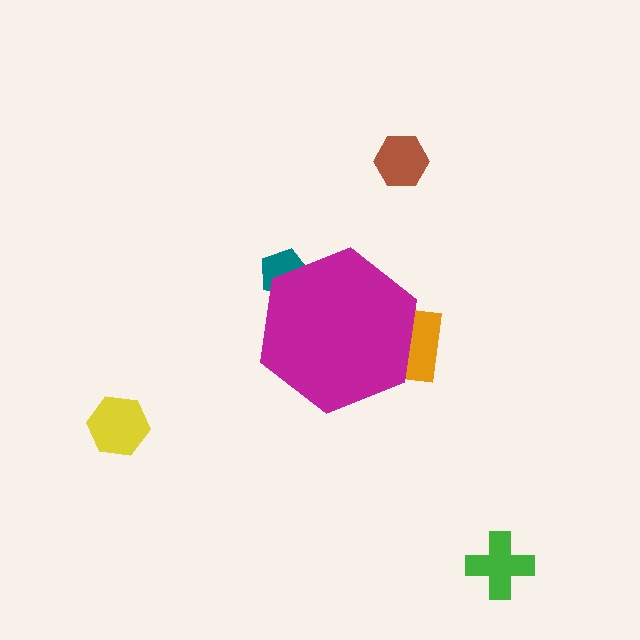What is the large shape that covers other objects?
A magenta hexagon.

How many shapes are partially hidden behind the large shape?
2 shapes are partially hidden.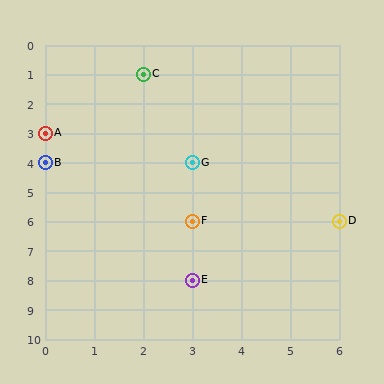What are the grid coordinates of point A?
Point A is at grid coordinates (0, 3).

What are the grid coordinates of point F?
Point F is at grid coordinates (3, 6).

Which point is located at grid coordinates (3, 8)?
Point E is at (3, 8).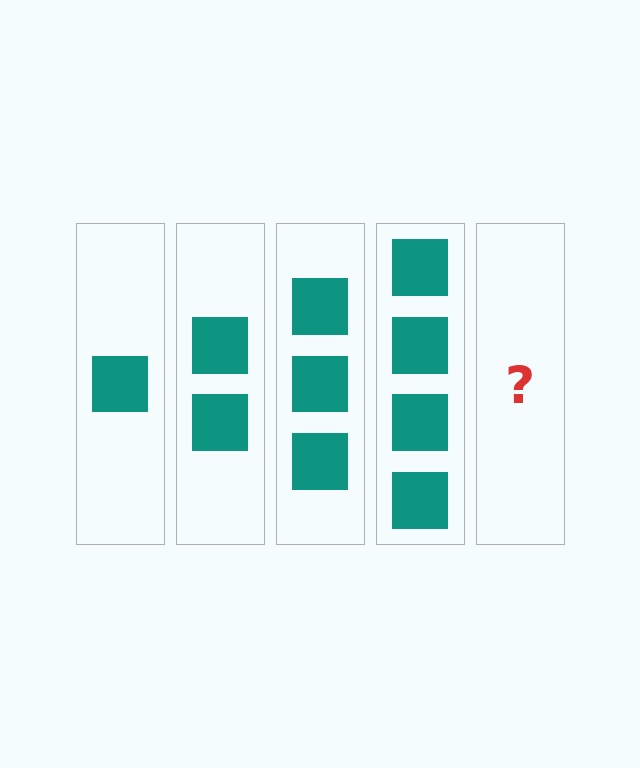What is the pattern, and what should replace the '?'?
The pattern is that each step adds one more square. The '?' should be 5 squares.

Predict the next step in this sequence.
The next step is 5 squares.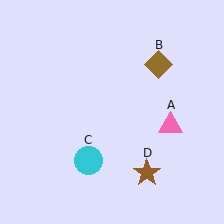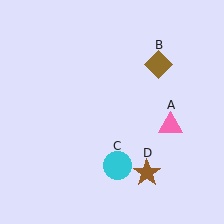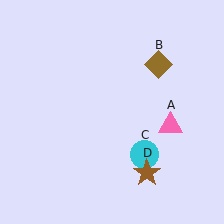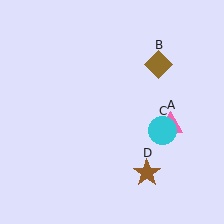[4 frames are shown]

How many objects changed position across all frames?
1 object changed position: cyan circle (object C).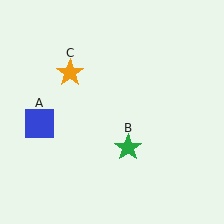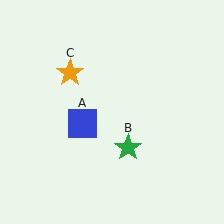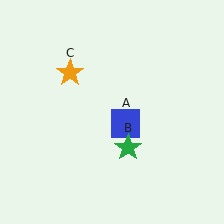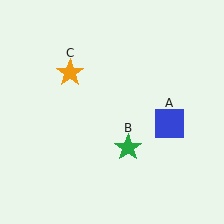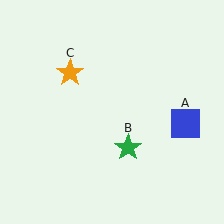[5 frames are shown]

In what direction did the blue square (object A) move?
The blue square (object A) moved right.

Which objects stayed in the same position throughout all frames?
Green star (object B) and orange star (object C) remained stationary.